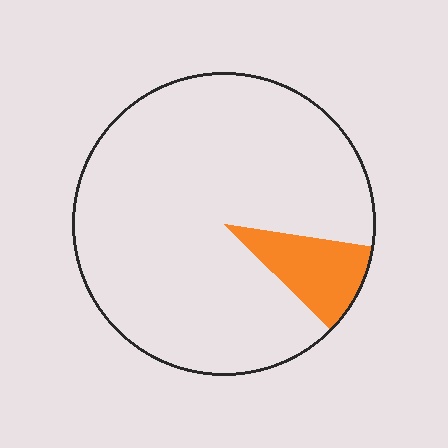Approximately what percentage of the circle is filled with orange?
Approximately 10%.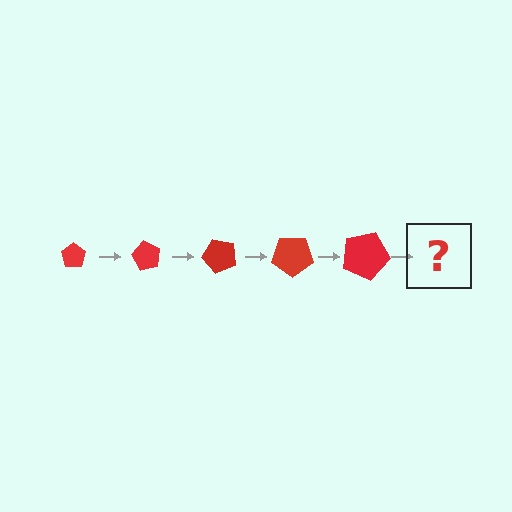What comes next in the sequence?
The next element should be a pentagon, larger than the previous one and rotated 300 degrees from the start.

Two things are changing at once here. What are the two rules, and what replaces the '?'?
The two rules are that the pentagon grows larger each step and it rotates 60 degrees each step. The '?' should be a pentagon, larger than the previous one and rotated 300 degrees from the start.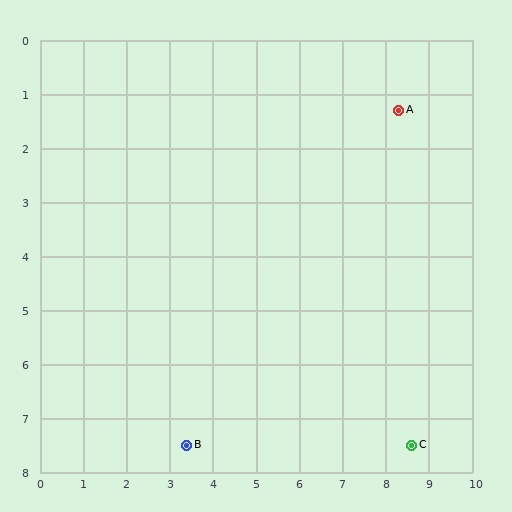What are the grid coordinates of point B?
Point B is at approximately (3.4, 7.5).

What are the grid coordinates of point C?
Point C is at approximately (8.6, 7.5).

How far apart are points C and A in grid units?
Points C and A are about 6.2 grid units apart.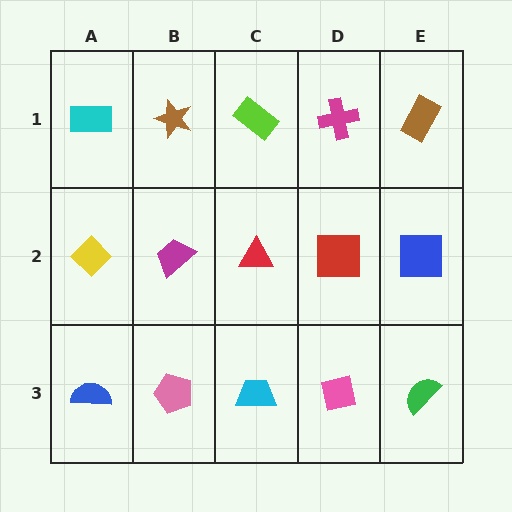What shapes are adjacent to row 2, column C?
A lime rectangle (row 1, column C), a cyan trapezoid (row 3, column C), a magenta trapezoid (row 2, column B), a red square (row 2, column D).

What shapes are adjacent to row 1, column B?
A magenta trapezoid (row 2, column B), a cyan rectangle (row 1, column A), a lime rectangle (row 1, column C).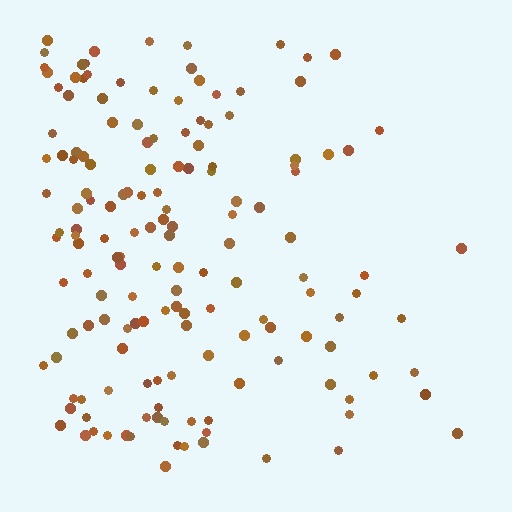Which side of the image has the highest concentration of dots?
The left.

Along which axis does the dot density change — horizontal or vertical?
Horizontal.